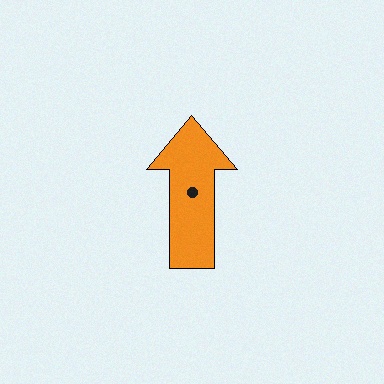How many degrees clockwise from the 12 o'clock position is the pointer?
Approximately 360 degrees.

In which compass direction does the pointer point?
North.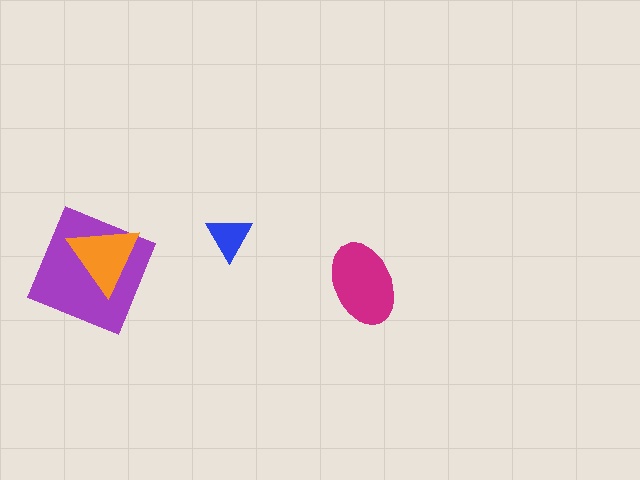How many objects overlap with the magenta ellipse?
0 objects overlap with the magenta ellipse.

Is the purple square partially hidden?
Yes, it is partially covered by another shape.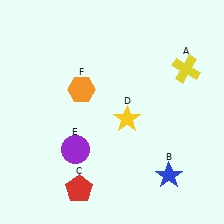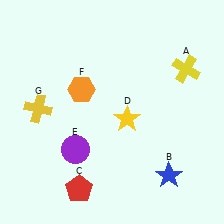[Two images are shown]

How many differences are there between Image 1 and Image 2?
There is 1 difference between the two images.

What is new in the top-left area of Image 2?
A yellow cross (G) was added in the top-left area of Image 2.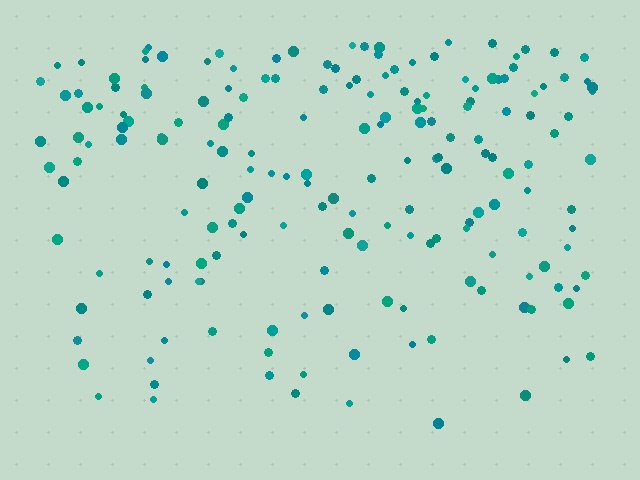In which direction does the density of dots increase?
From bottom to top, with the top side densest.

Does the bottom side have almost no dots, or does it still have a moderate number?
Still a moderate number, just noticeably fewer than the top.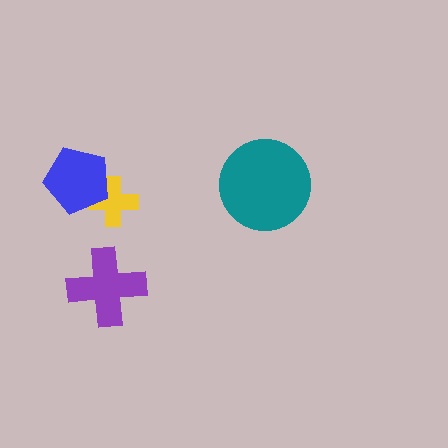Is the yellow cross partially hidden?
Yes, it is partially covered by another shape.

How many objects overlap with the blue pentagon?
1 object overlaps with the blue pentagon.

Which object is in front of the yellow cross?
The blue pentagon is in front of the yellow cross.